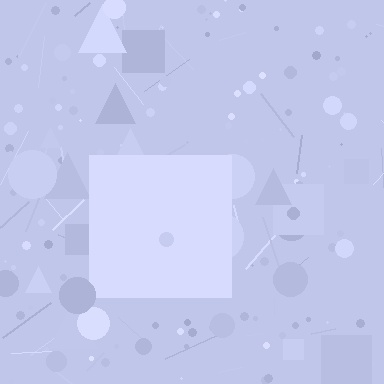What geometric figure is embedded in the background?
A square is embedded in the background.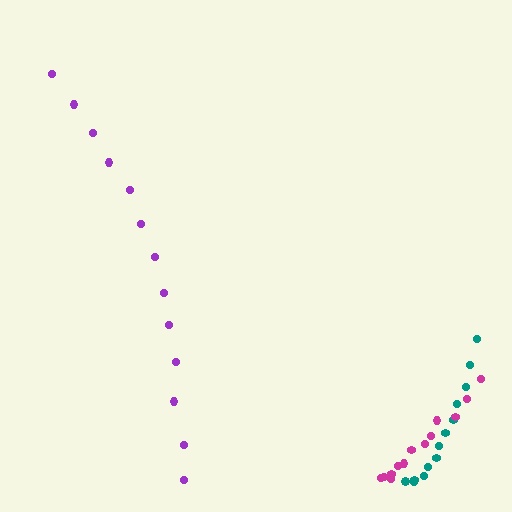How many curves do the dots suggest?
There are 3 distinct paths.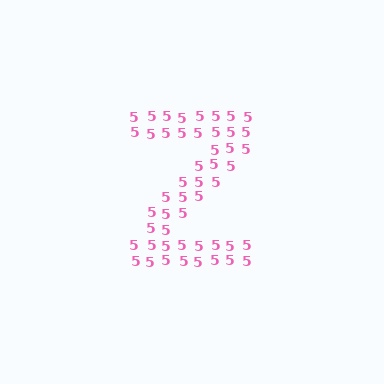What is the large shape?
The large shape is the letter Z.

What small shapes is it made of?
It is made of small digit 5's.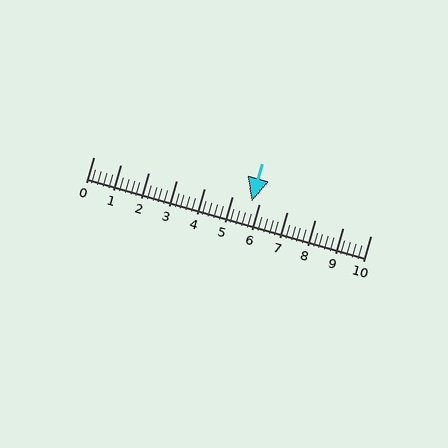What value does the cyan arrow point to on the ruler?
The cyan arrow points to approximately 5.7.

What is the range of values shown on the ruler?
The ruler shows values from 0 to 10.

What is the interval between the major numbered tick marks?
The major tick marks are spaced 1 units apart.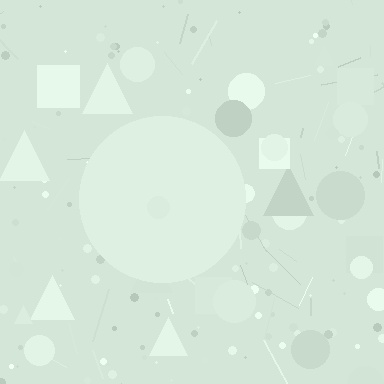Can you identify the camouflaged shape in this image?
The camouflaged shape is a circle.